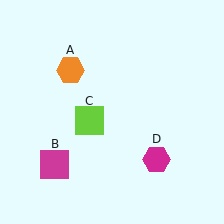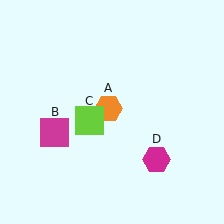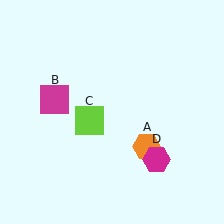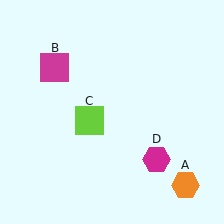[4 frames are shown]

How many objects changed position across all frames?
2 objects changed position: orange hexagon (object A), magenta square (object B).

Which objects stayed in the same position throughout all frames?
Lime square (object C) and magenta hexagon (object D) remained stationary.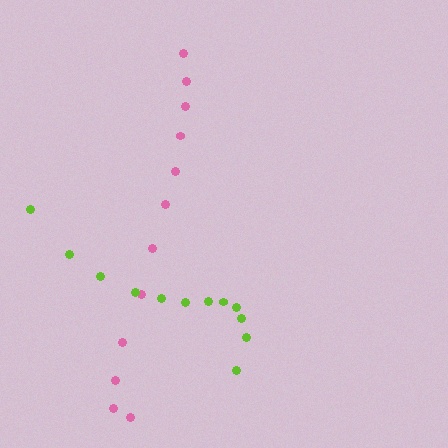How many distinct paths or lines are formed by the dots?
There are 2 distinct paths.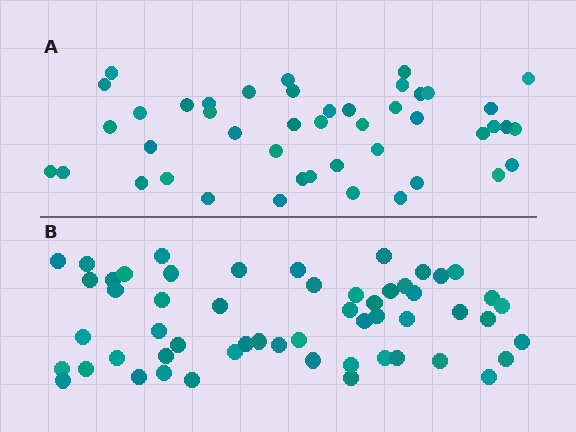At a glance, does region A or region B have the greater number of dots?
Region B (the bottom region) has more dots.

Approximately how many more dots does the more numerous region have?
Region B has roughly 10 or so more dots than region A.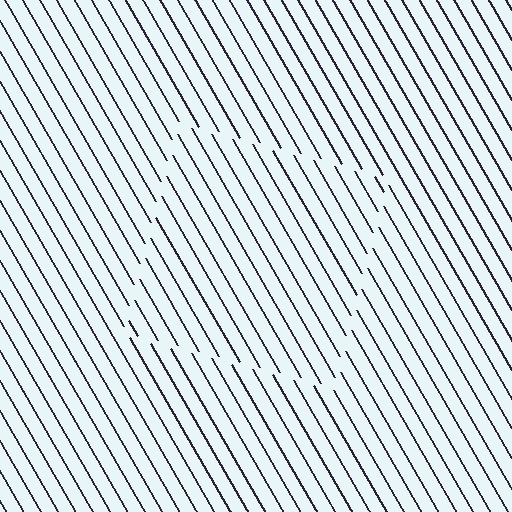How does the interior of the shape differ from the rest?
The interior of the shape contains the same grating, shifted by half a period — the contour is defined by the phase discontinuity where line-ends from the inner and outer gratings abut.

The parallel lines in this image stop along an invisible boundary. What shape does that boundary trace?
An illusory square. The interior of the shape contains the same grating, shifted by half a period — the contour is defined by the phase discontinuity where line-ends from the inner and outer gratings abut.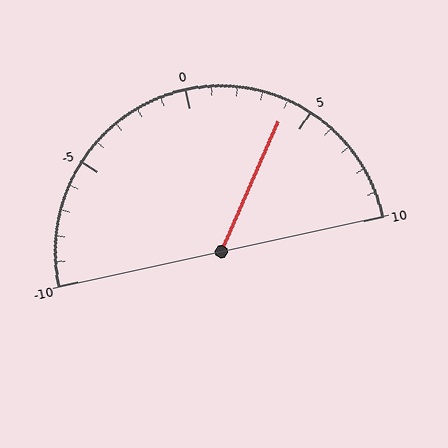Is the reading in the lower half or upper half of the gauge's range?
The reading is in the upper half of the range (-10 to 10).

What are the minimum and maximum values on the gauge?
The gauge ranges from -10 to 10.